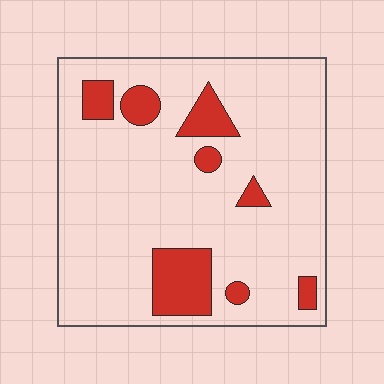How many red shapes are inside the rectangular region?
8.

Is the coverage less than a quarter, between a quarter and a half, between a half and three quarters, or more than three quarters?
Less than a quarter.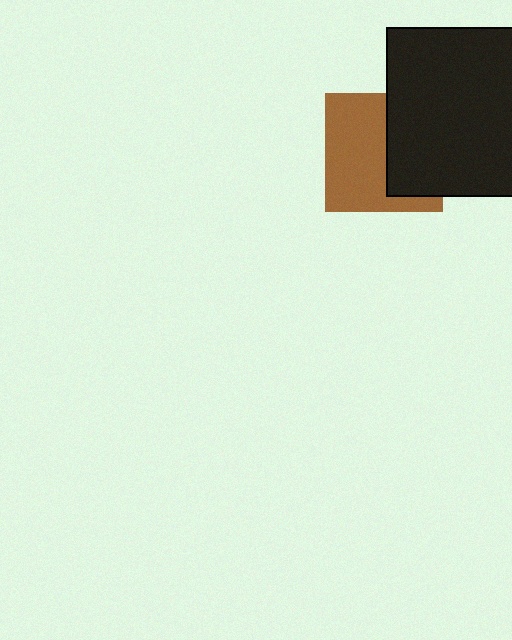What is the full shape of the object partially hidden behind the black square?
The partially hidden object is a brown square.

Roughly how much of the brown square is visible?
About half of it is visible (roughly 57%).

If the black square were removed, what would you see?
You would see the complete brown square.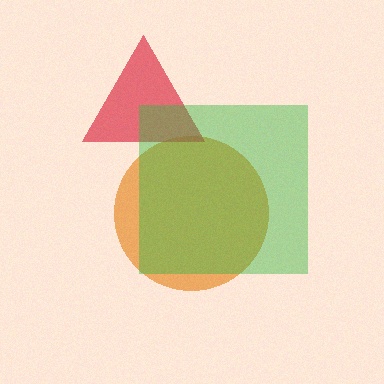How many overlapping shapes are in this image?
There are 3 overlapping shapes in the image.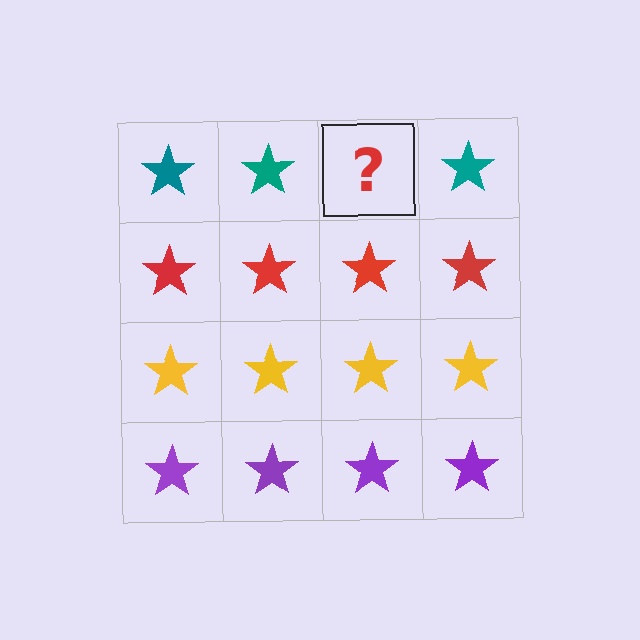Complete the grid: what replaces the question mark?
The question mark should be replaced with a teal star.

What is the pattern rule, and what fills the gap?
The rule is that each row has a consistent color. The gap should be filled with a teal star.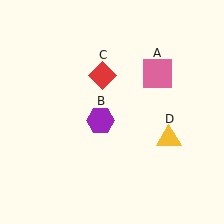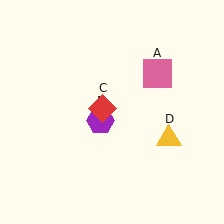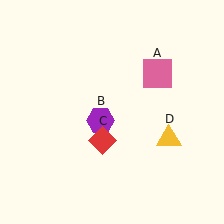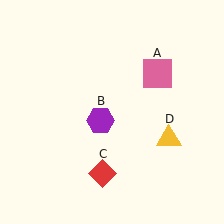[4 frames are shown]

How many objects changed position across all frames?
1 object changed position: red diamond (object C).